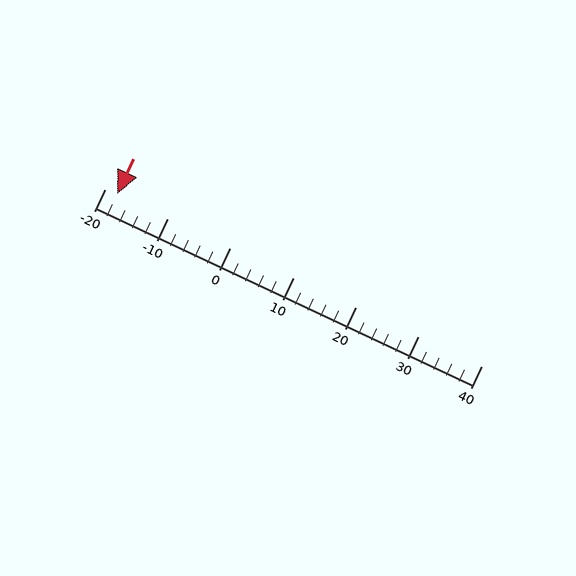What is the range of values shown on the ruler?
The ruler shows values from -20 to 40.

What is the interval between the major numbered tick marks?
The major tick marks are spaced 10 units apart.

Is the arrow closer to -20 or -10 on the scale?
The arrow is closer to -20.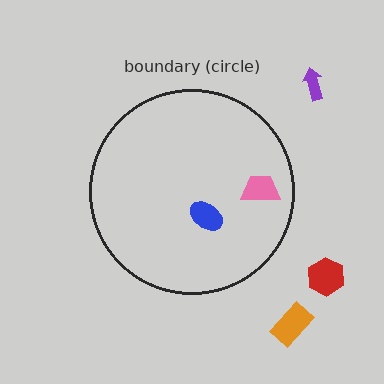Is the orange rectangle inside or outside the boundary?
Outside.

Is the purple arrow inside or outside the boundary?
Outside.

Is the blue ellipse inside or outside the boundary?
Inside.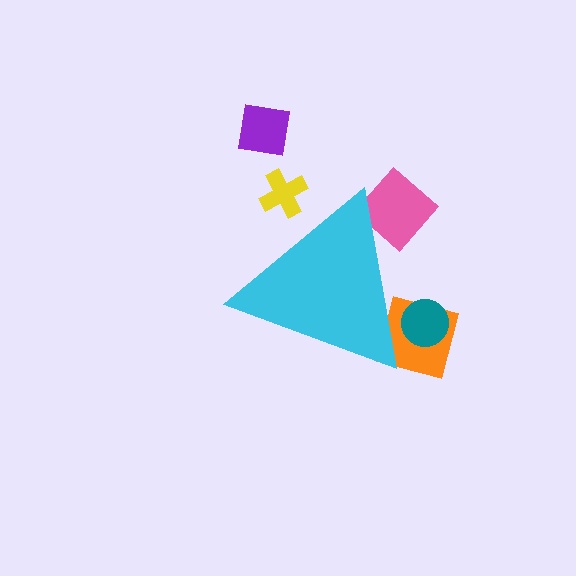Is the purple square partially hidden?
No, the purple square is fully visible.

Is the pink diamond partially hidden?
Yes, the pink diamond is partially hidden behind the cyan triangle.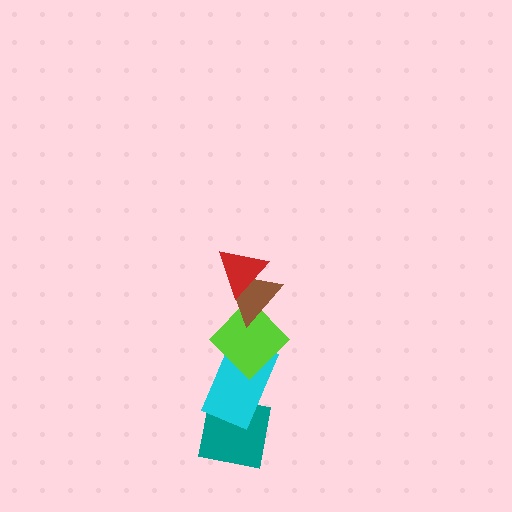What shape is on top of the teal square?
The cyan rectangle is on top of the teal square.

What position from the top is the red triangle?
The red triangle is 1st from the top.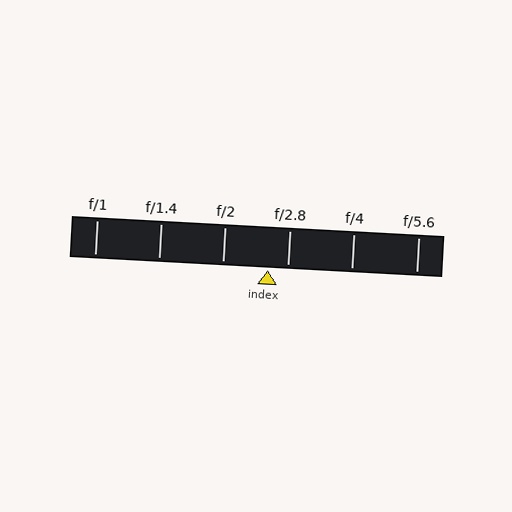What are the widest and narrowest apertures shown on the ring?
The widest aperture shown is f/1 and the narrowest is f/5.6.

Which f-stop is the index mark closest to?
The index mark is closest to f/2.8.